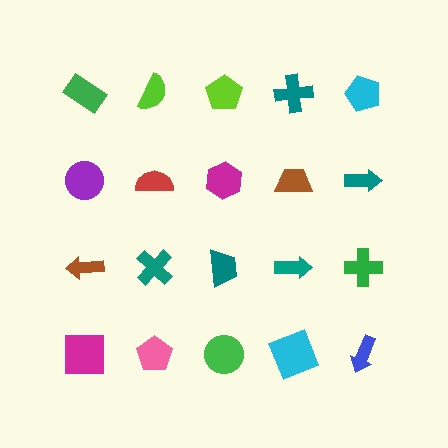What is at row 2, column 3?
A magenta hexagon.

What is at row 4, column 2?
A pink pentagon.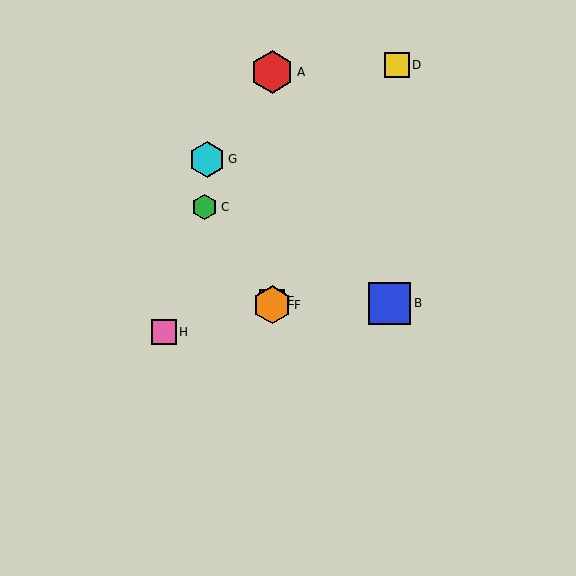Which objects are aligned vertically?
Objects A, E, F are aligned vertically.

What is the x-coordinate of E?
Object E is at x≈272.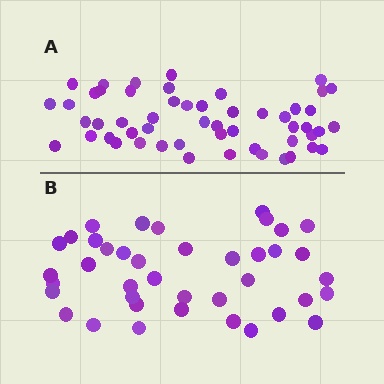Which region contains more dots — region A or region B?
Region A (the top region) has more dots.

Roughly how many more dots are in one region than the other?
Region A has approximately 15 more dots than region B.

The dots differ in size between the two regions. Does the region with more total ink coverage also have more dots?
No. Region B has more total ink coverage because its dots are larger, but region A actually contains more individual dots. Total area can be misleading — the number of items is what matters here.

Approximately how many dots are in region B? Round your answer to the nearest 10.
About 40 dots.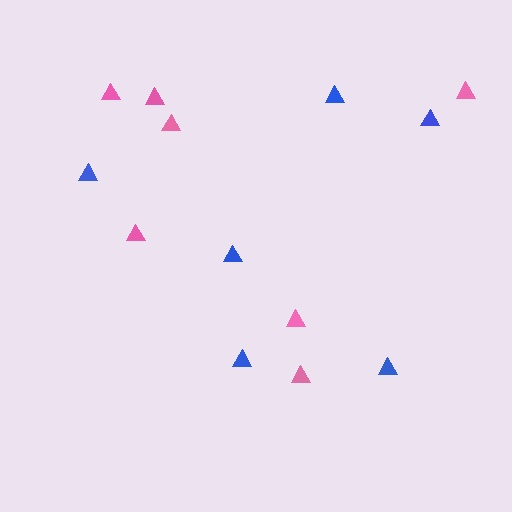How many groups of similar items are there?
There are 2 groups: one group of blue triangles (6) and one group of pink triangles (7).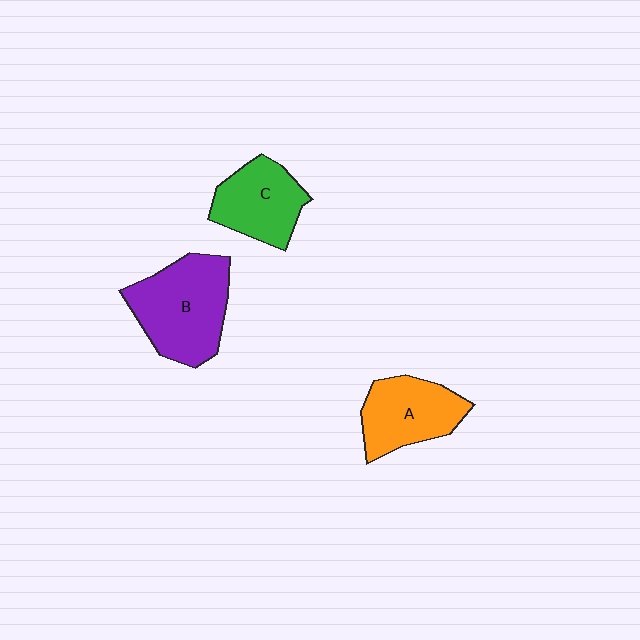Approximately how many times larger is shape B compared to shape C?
Approximately 1.4 times.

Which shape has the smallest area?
Shape C (green).